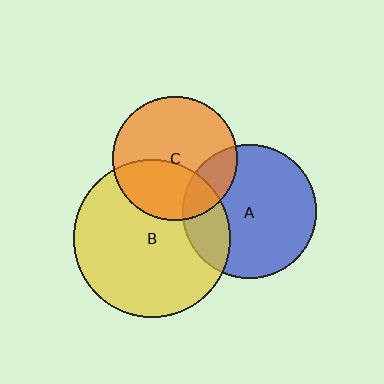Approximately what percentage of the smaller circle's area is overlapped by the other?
Approximately 20%.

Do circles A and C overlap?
Yes.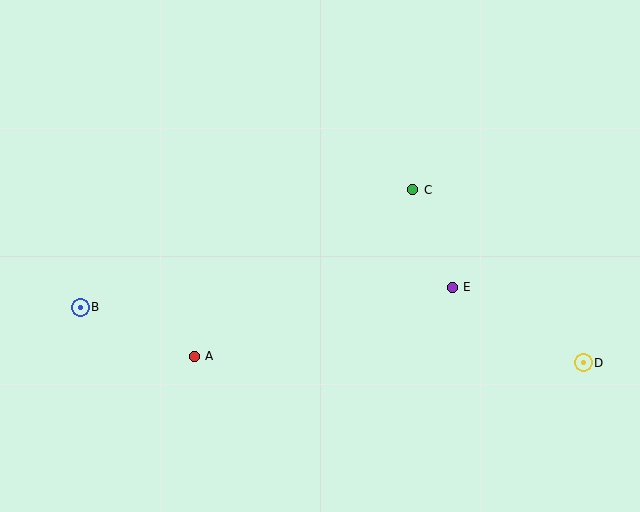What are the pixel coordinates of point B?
Point B is at (80, 307).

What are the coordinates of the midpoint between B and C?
The midpoint between B and C is at (246, 248).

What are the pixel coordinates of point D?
Point D is at (583, 363).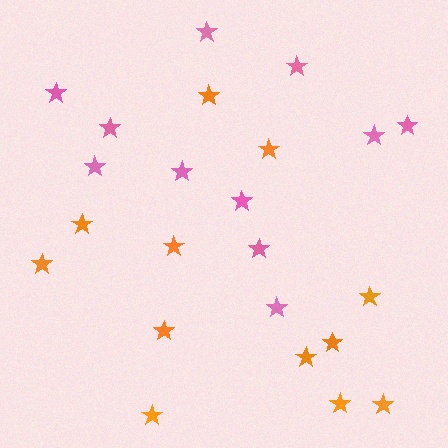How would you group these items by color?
There are 2 groups: one group of orange stars (12) and one group of pink stars (11).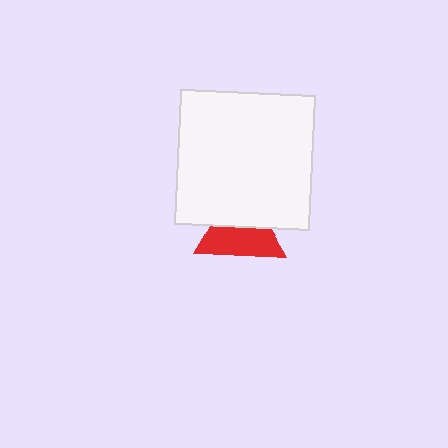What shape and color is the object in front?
The object in front is a white square.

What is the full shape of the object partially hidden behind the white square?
The partially hidden object is a red triangle.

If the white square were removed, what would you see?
You would see the complete red triangle.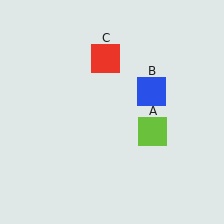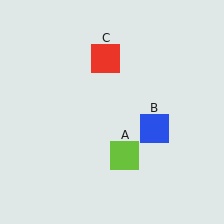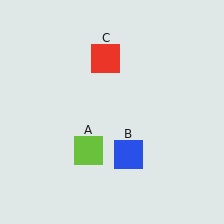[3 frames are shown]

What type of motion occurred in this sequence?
The lime square (object A), blue square (object B) rotated clockwise around the center of the scene.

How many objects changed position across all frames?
2 objects changed position: lime square (object A), blue square (object B).